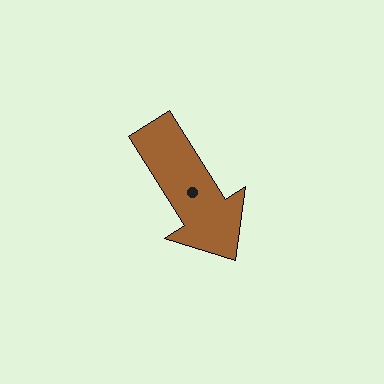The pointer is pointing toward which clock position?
Roughly 5 o'clock.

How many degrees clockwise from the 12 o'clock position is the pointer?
Approximately 148 degrees.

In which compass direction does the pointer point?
Southeast.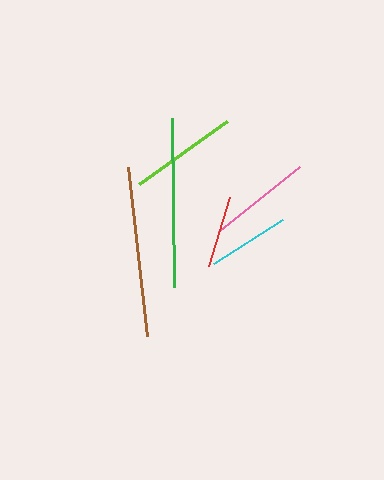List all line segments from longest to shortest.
From longest to shortest: brown, green, lime, pink, cyan, red.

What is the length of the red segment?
The red segment is approximately 73 pixels long.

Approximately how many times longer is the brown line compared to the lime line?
The brown line is approximately 1.6 times the length of the lime line.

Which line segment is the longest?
The brown line is the longest at approximately 170 pixels.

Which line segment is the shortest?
The red line is the shortest at approximately 73 pixels.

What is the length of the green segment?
The green segment is approximately 169 pixels long.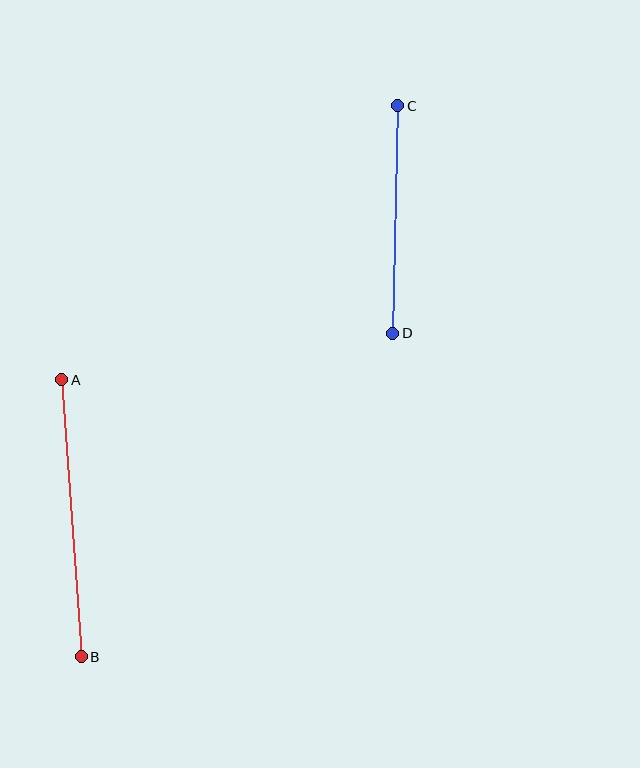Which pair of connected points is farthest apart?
Points A and B are farthest apart.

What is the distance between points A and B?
The distance is approximately 278 pixels.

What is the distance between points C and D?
The distance is approximately 227 pixels.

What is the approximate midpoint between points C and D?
The midpoint is at approximately (395, 219) pixels.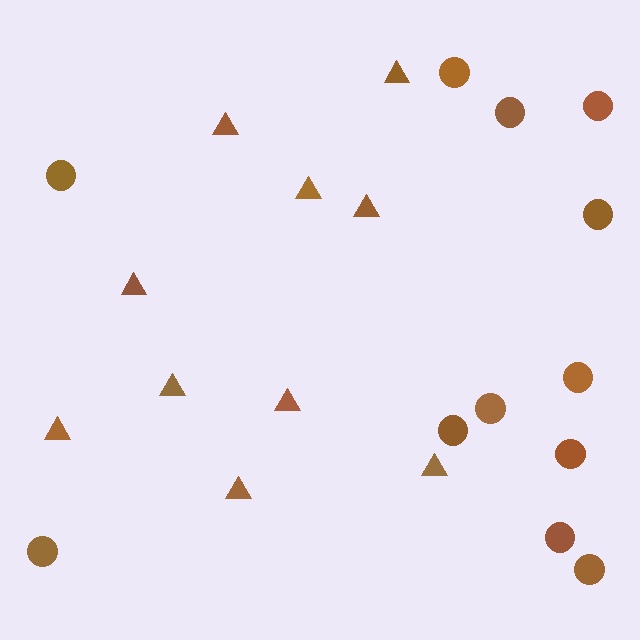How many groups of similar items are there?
There are 2 groups: one group of triangles (10) and one group of circles (12).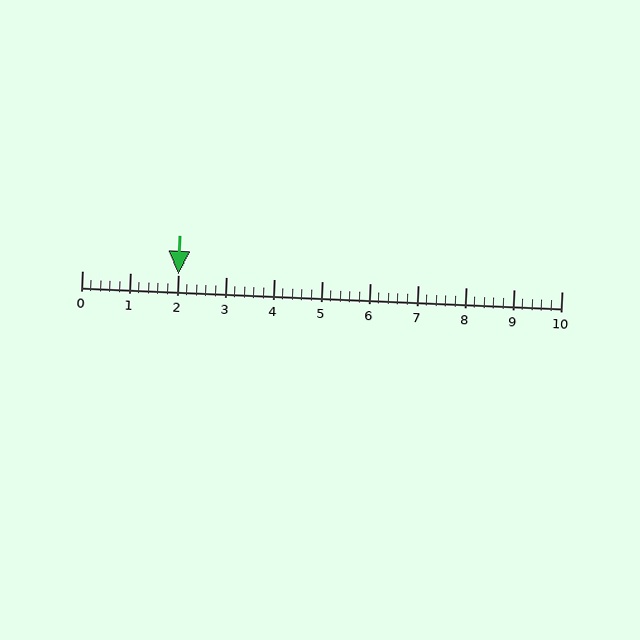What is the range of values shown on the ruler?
The ruler shows values from 0 to 10.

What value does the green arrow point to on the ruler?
The green arrow points to approximately 2.0.